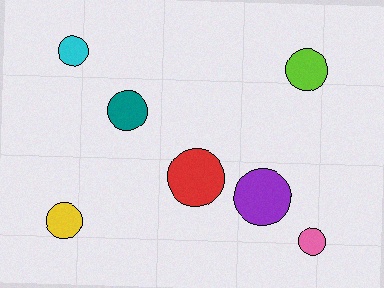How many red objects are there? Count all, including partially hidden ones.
There is 1 red object.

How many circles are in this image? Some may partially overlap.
There are 7 circles.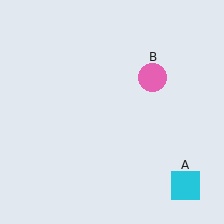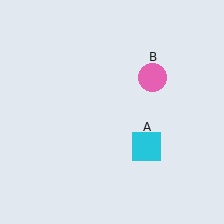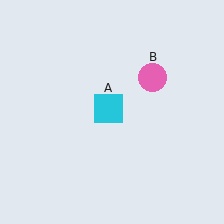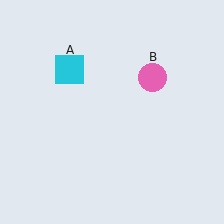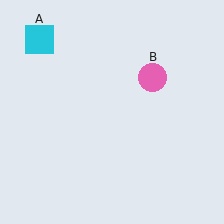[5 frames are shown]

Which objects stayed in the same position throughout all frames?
Pink circle (object B) remained stationary.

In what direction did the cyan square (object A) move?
The cyan square (object A) moved up and to the left.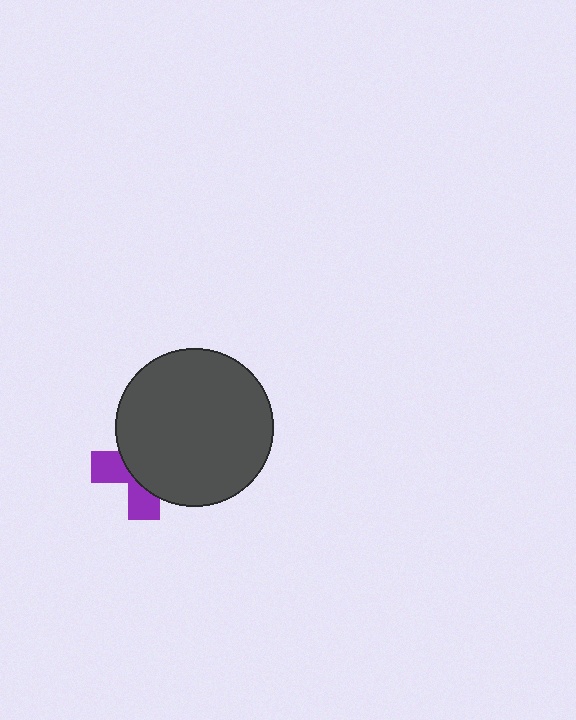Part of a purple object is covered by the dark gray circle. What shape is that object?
It is a cross.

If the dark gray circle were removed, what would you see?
You would see the complete purple cross.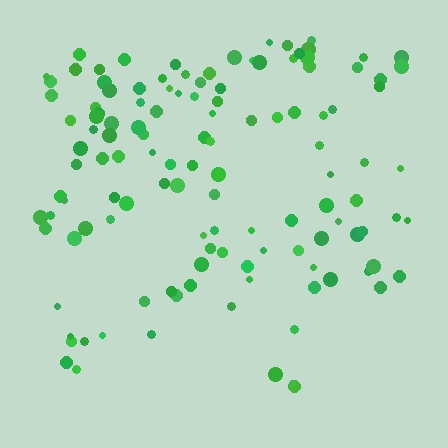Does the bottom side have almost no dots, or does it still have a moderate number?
Still a moderate number, just noticeably fewer than the top.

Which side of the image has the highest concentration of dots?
The top.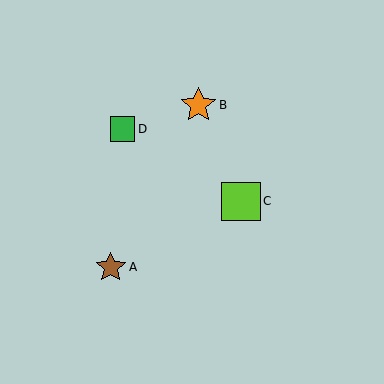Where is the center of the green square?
The center of the green square is at (123, 129).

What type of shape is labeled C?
Shape C is a lime square.